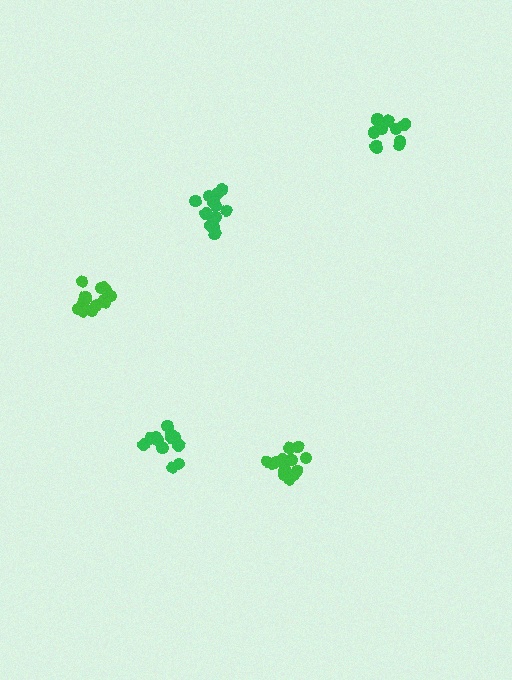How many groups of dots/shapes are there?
There are 5 groups.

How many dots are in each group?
Group 1: 15 dots, Group 2: 11 dots, Group 3: 15 dots, Group 4: 12 dots, Group 5: 14 dots (67 total).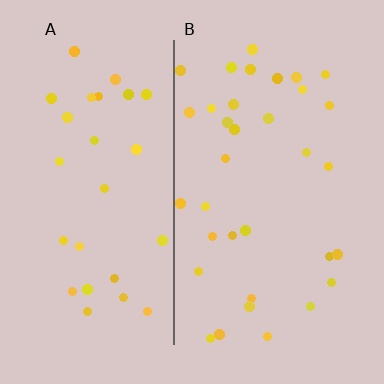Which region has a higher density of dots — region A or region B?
B (the right).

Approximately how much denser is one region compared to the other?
Approximately 1.2× — region B over region A.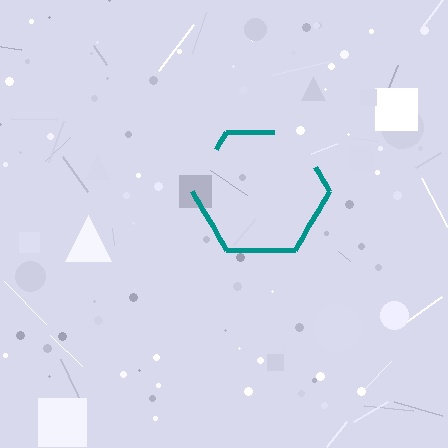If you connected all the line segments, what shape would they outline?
They would outline a hexagon.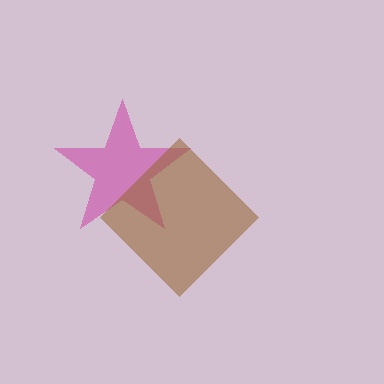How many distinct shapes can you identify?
There are 2 distinct shapes: a magenta star, a brown diamond.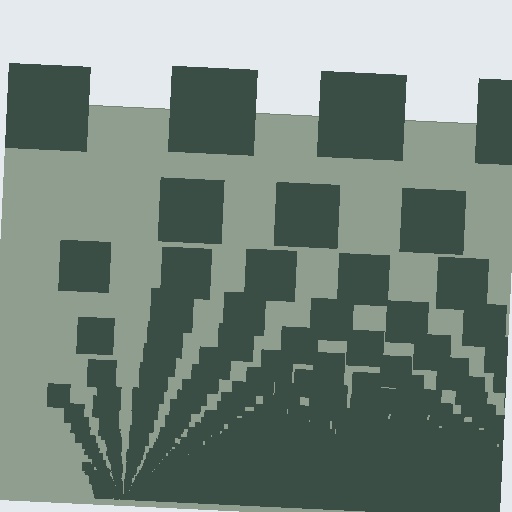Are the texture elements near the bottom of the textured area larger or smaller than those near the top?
Smaller. The gradient is inverted — elements near the bottom are smaller and denser.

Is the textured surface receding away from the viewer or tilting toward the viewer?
The surface appears to tilt toward the viewer. Texture elements get larger and sparser toward the top.